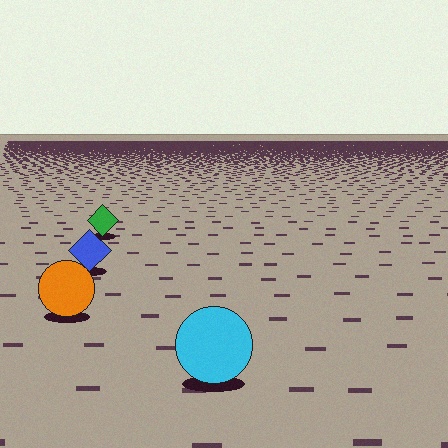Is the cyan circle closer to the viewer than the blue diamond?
Yes. The cyan circle is closer — you can tell from the texture gradient: the ground texture is coarser near it.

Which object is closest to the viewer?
The cyan circle is closest. The texture marks near it are larger and more spread out.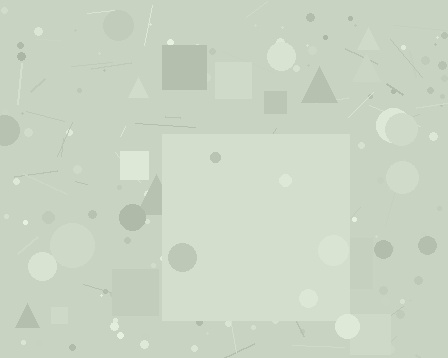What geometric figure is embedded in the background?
A square is embedded in the background.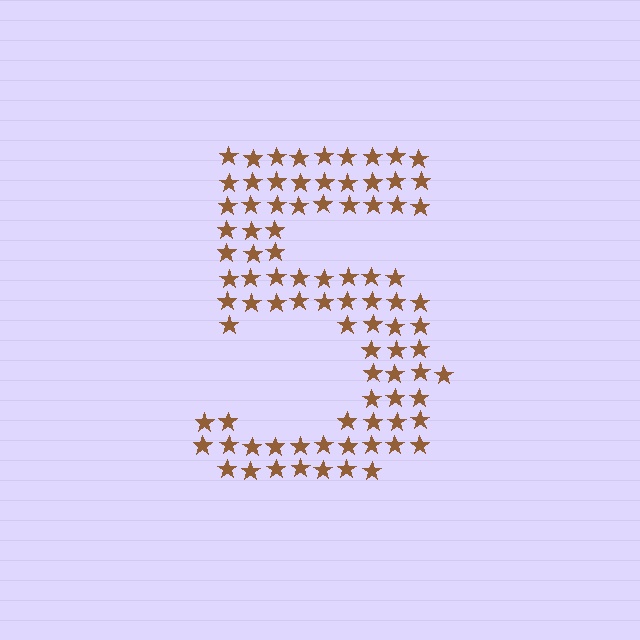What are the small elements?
The small elements are stars.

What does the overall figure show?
The overall figure shows the digit 5.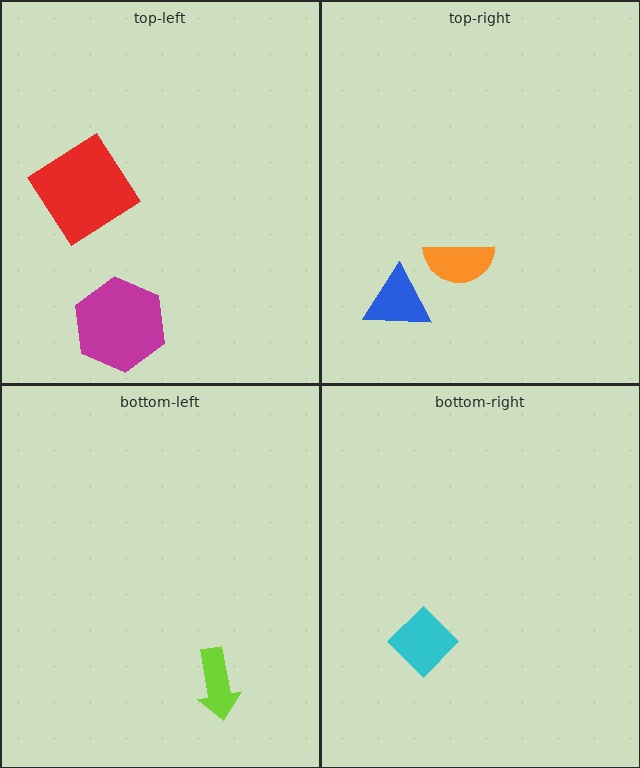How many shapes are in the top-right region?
2.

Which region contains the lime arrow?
The bottom-left region.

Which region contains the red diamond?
The top-left region.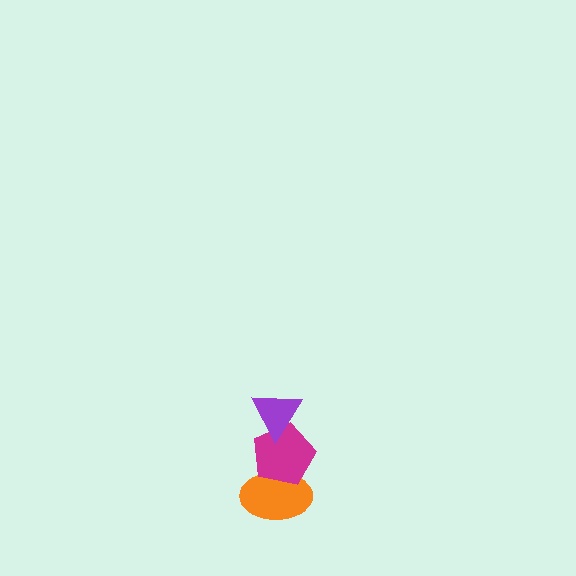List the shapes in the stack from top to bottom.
From top to bottom: the purple triangle, the magenta pentagon, the orange ellipse.